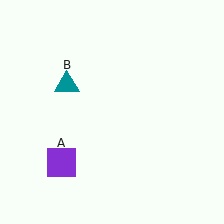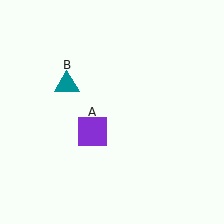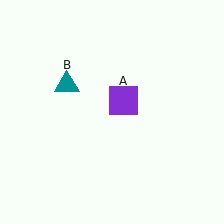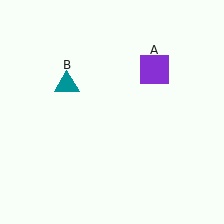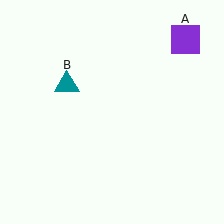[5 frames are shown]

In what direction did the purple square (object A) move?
The purple square (object A) moved up and to the right.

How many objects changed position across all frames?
1 object changed position: purple square (object A).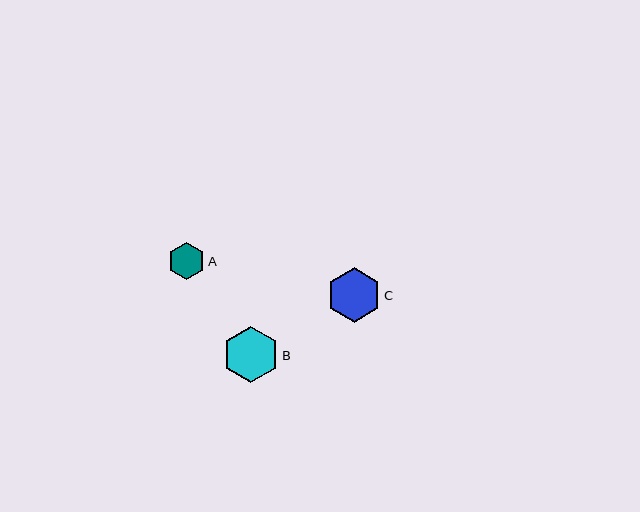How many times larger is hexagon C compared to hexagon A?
Hexagon C is approximately 1.5 times the size of hexagon A.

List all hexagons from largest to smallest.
From largest to smallest: B, C, A.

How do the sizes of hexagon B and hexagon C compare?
Hexagon B and hexagon C are approximately the same size.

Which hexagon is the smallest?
Hexagon A is the smallest with a size of approximately 37 pixels.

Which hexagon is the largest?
Hexagon B is the largest with a size of approximately 57 pixels.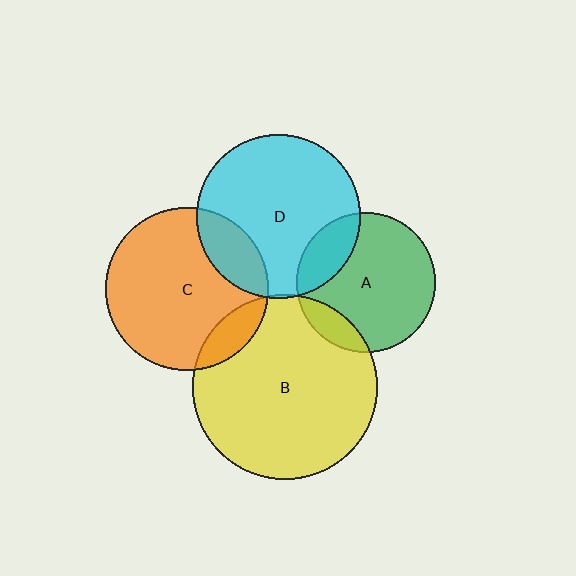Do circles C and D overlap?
Yes.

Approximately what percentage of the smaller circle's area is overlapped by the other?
Approximately 15%.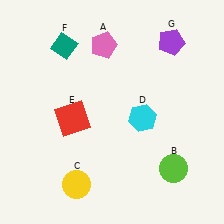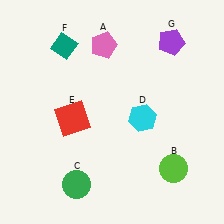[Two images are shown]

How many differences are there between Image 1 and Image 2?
There is 1 difference between the two images.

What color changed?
The circle (C) changed from yellow in Image 1 to green in Image 2.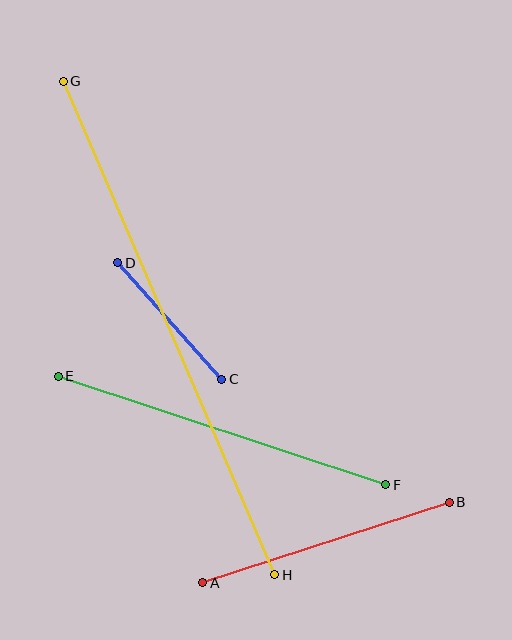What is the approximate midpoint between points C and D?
The midpoint is at approximately (170, 321) pixels.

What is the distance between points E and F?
The distance is approximately 345 pixels.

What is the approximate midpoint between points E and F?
The midpoint is at approximately (222, 430) pixels.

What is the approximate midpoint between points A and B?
The midpoint is at approximately (326, 543) pixels.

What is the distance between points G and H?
The distance is approximately 537 pixels.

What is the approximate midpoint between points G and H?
The midpoint is at approximately (169, 328) pixels.